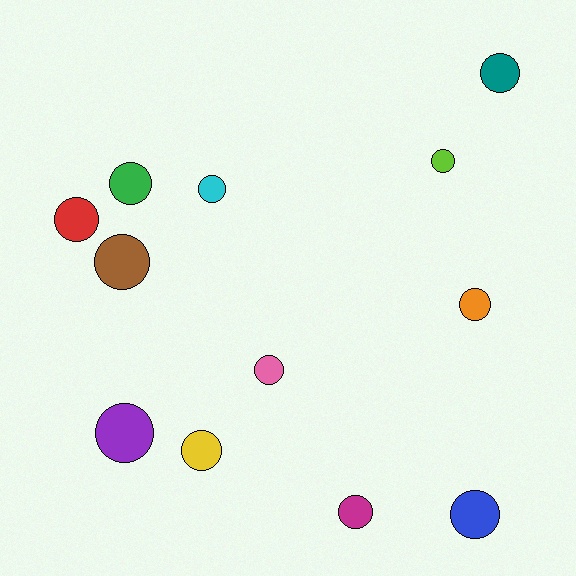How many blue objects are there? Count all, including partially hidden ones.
There is 1 blue object.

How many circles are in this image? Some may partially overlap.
There are 12 circles.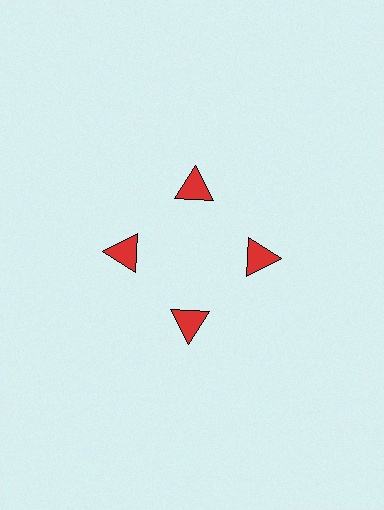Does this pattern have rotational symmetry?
Yes, this pattern has 4-fold rotational symmetry. It looks the same after rotating 90 degrees around the center.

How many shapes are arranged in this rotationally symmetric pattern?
There are 4 shapes, arranged in 4 groups of 1.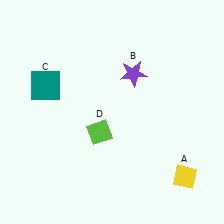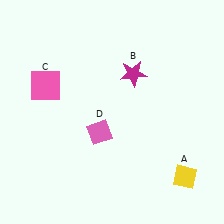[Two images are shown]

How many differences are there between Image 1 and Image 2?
There are 3 differences between the two images.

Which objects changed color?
B changed from purple to magenta. C changed from teal to pink. D changed from lime to pink.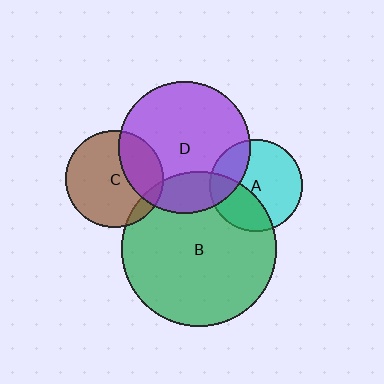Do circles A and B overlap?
Yes.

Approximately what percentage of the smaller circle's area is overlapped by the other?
Approximately 35%.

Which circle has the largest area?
Circle B (green).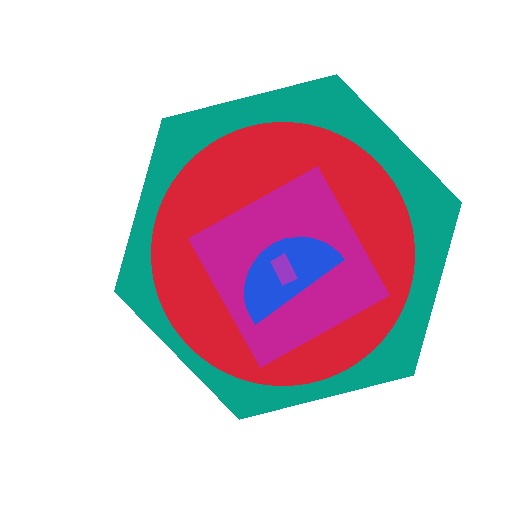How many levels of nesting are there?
5.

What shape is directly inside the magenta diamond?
The blue semicircle.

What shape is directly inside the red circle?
The magenta diamond.